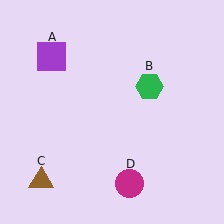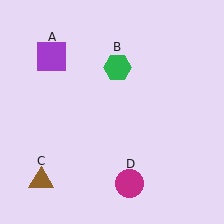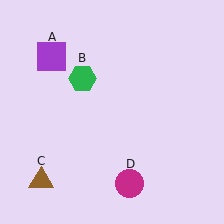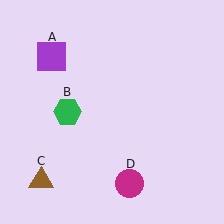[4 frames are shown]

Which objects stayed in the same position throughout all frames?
Purple square (object A) and brown triangle (object C) and magenta circle (object D) remained stationary.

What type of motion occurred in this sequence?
The green hexagon (object B) rotated counterclockwise around the center of the scene.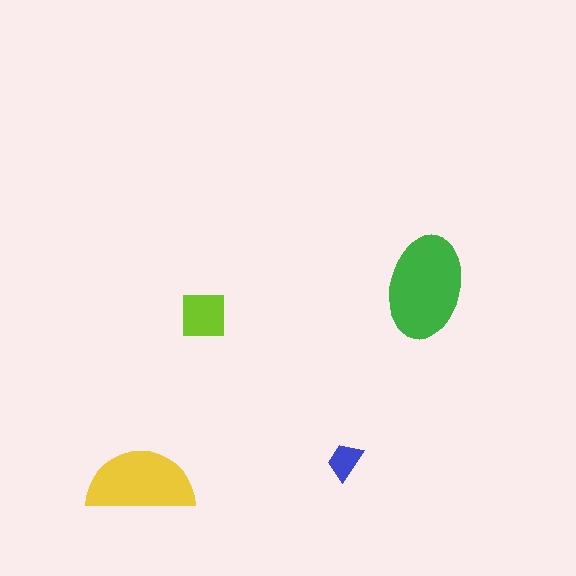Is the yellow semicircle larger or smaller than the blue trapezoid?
Larger.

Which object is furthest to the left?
The yellow semicircle is leftmost.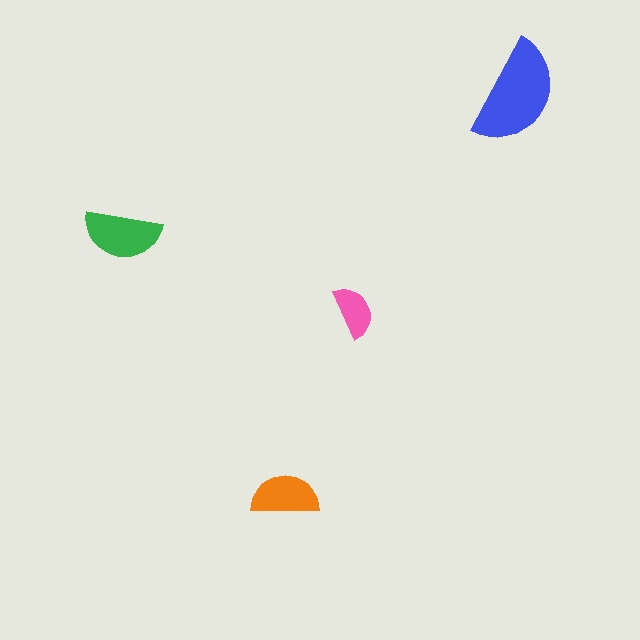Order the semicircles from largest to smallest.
the blue one, the green one, the orange one, the pink one.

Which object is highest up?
The blue semicircle is topmost.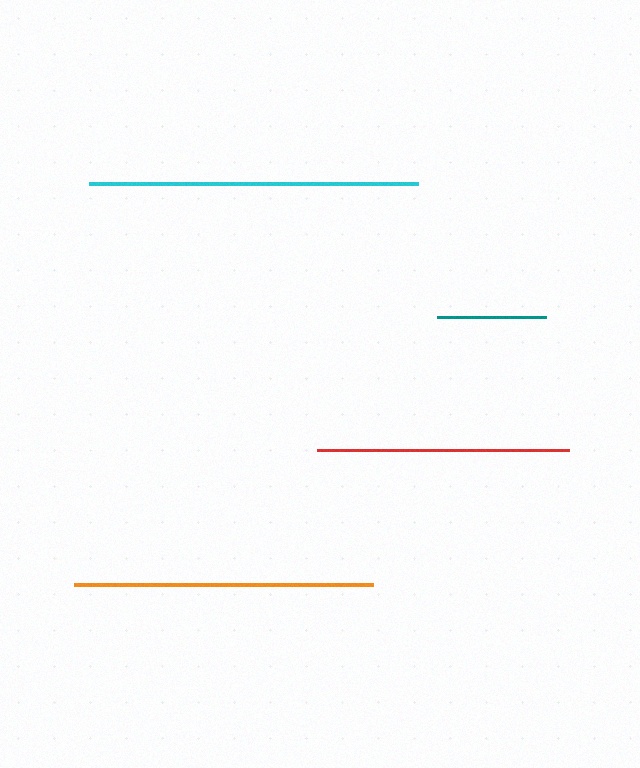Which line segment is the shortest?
The teal line is the shortest at approximately 108 pixels.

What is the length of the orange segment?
The orange segment is approximately 299 pixels long.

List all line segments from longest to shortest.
From longest to shortest: cyan, orange, red, teal.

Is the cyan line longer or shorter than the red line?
The cyan line is longer than the red line.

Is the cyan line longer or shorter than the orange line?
The cyan line is longer than the orange line.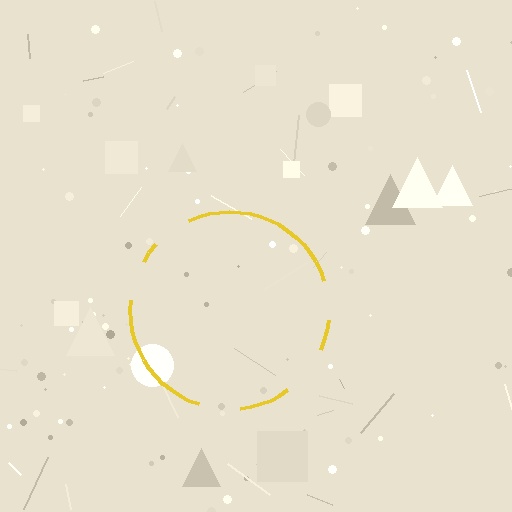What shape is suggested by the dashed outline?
The dashed outline suggests a circle.